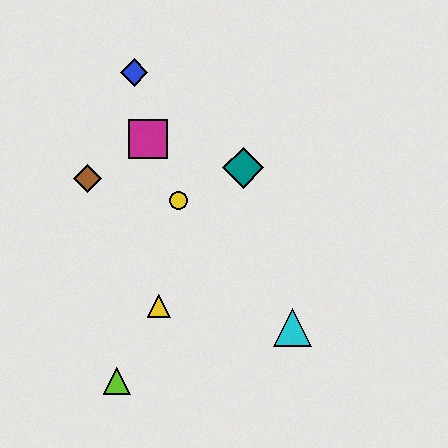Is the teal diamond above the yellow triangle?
Yes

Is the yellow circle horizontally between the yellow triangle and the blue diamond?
No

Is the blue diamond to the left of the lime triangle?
No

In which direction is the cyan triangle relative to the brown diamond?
The cyan triangle is to the right of the brown diamond.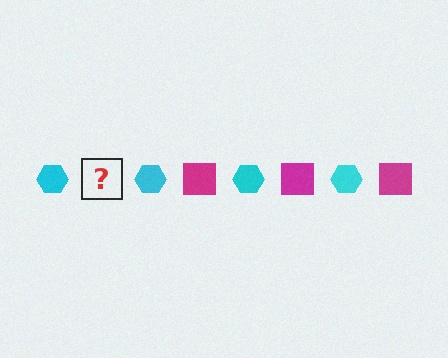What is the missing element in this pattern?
The missing element is a magenta square.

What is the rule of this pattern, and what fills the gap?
The rule is that the pattern alternates between cyan hexagon and magenta square. The gap should be filled with a magenta square.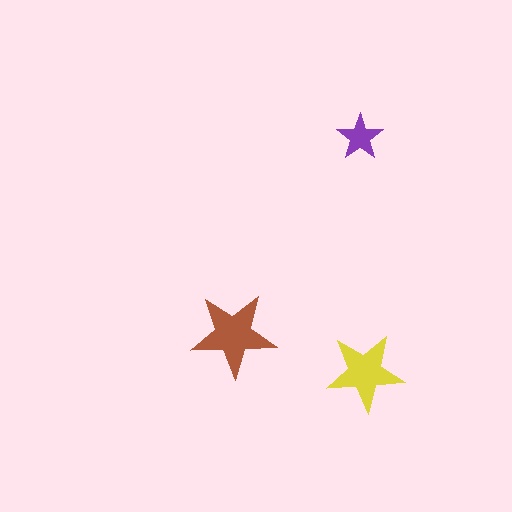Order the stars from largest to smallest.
the brown one, the yellow one, the purple one.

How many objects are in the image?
There are 3 objects in the image.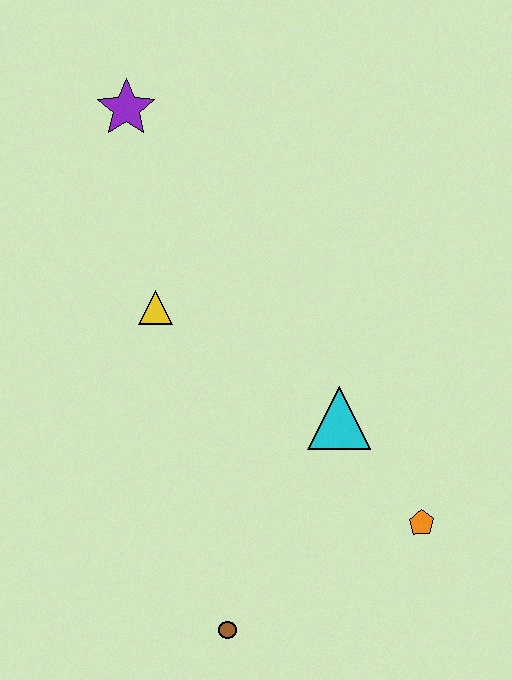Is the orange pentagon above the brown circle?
Yes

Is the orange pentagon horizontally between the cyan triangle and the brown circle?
No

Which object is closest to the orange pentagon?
The cyan triangle is closest to the orange pentagon.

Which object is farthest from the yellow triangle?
The orange pentagon is farthest from the yellow triangle.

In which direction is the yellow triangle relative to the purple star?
The yellow triangle is below the purple star.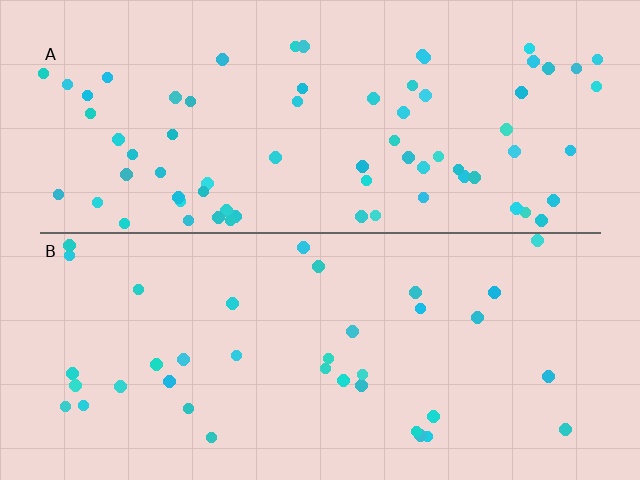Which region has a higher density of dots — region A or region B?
A (the top).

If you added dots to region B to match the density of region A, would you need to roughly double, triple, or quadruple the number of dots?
Approximately double.